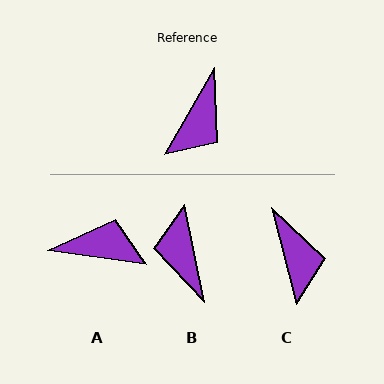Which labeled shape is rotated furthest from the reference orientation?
B, about 138 degrees away.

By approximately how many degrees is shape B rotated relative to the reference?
Approximately 138 degrees clockwise.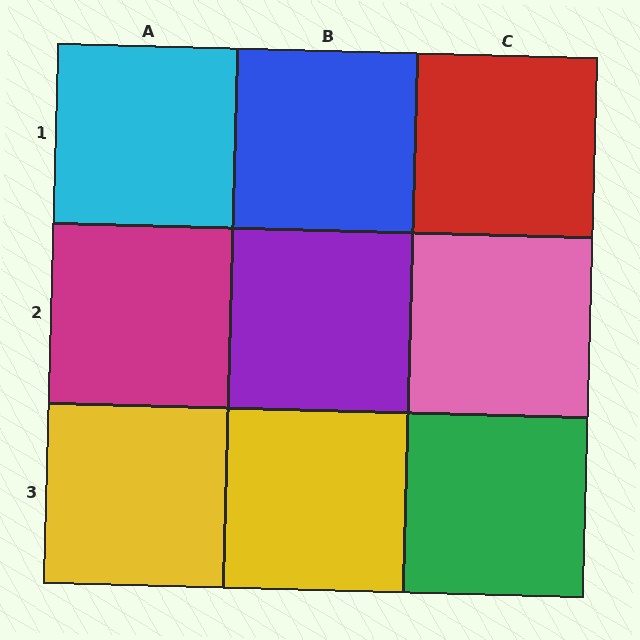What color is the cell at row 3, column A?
Yellow.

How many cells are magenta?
1 cell is magenta.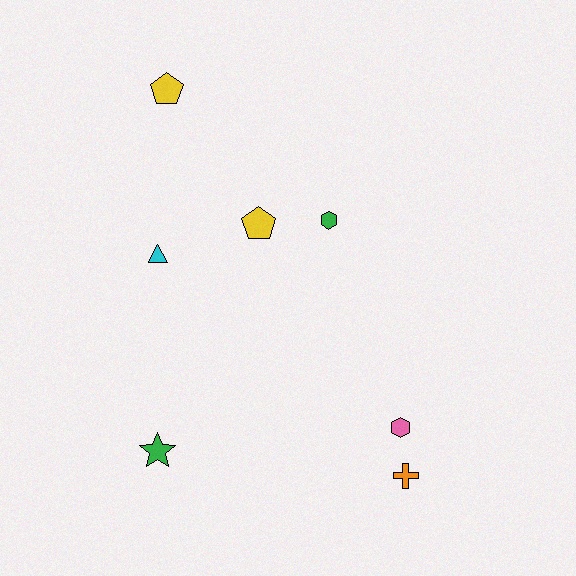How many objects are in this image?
There are 7 objects.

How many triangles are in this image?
There is 1 triangle.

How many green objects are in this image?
There are 2 green objects.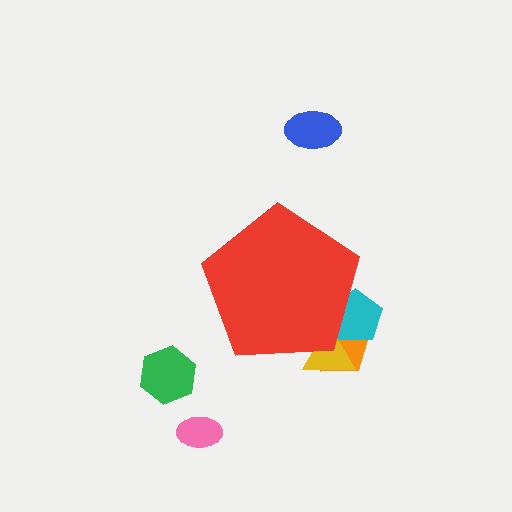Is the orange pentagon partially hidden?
Yes, the orange pentagon is partially hidden behind the red pentagon.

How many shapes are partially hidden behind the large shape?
3 shapes are partially hidden.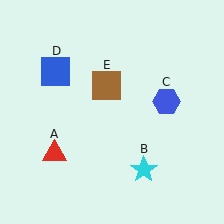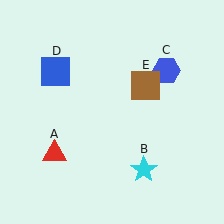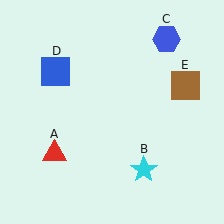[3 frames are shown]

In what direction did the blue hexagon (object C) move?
The blue hexagon (object C) moved up.